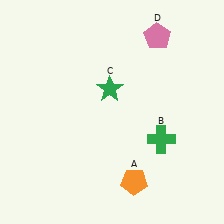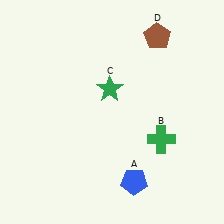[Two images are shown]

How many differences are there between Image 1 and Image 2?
There are 2 differences between the two images.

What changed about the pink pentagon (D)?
In Image 1, D is pink. In Image 2, it changed to brown.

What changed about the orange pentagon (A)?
In Image 1, A is orange. In Image 2, it changed to blue.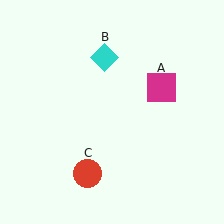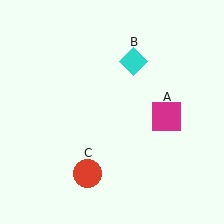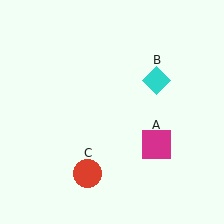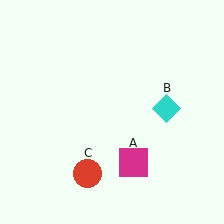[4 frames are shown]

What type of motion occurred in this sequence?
The magenta square (object A), cyan diamond (object B) rotated clockwise around the center of the scene.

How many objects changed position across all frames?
2 objects changed position: magenta square (object A), cyan diamond (object B).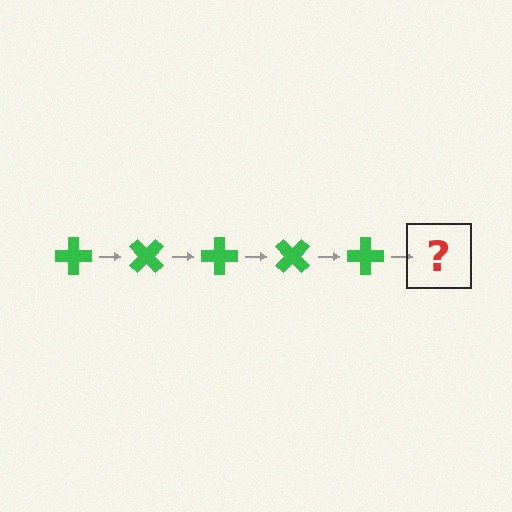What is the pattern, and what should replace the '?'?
The pattern is that the cross rotates 45 degrees each step. The '?' should be a green cross rotated 225 degrees.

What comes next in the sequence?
The next element should be a green cross rotated 225 degrees.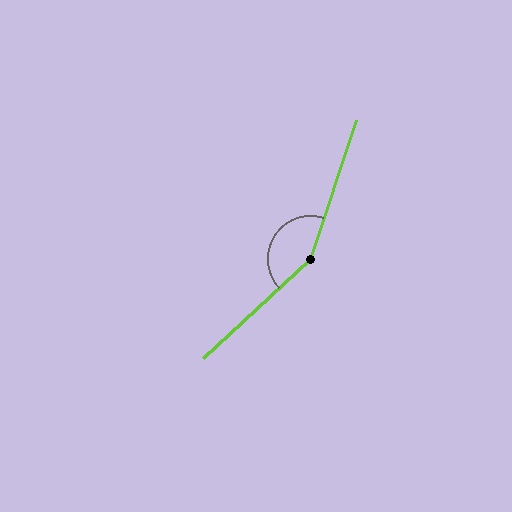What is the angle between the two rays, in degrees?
Approximately 151 degrees.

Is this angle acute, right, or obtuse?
It is obtuse.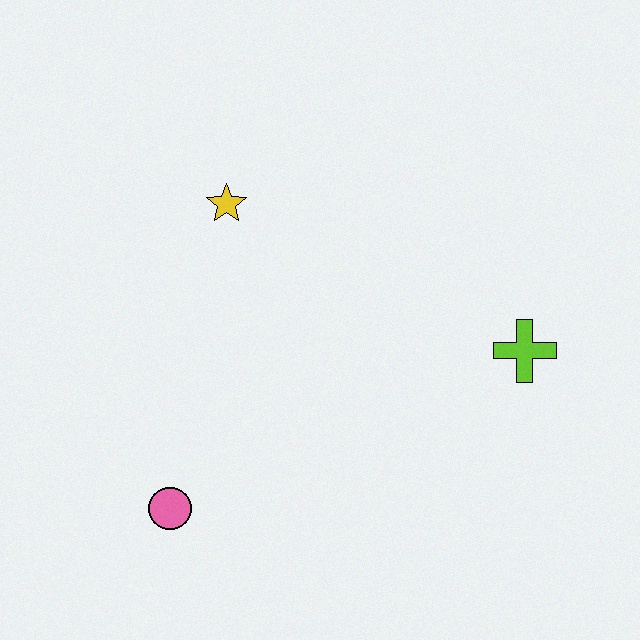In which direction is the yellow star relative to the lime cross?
The yellow star is to the left of the lime cross.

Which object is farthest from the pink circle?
The lime cross is farthest from the pink circle.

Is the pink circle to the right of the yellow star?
No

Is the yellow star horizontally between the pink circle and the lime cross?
Yes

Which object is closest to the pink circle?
The yellow star is closest to the pink circle.